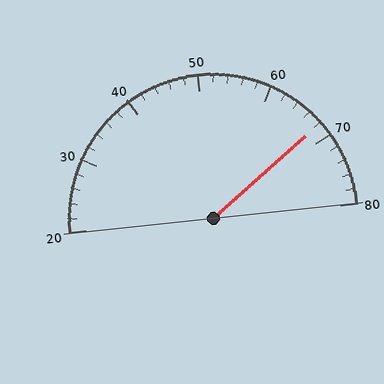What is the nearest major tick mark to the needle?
The nearest major tick mark is 70.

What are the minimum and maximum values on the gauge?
The gauge ranges from 20 to 80.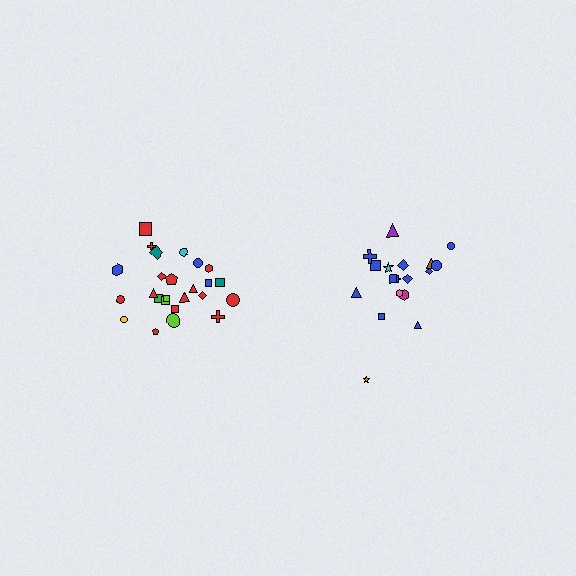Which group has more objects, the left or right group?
The left group.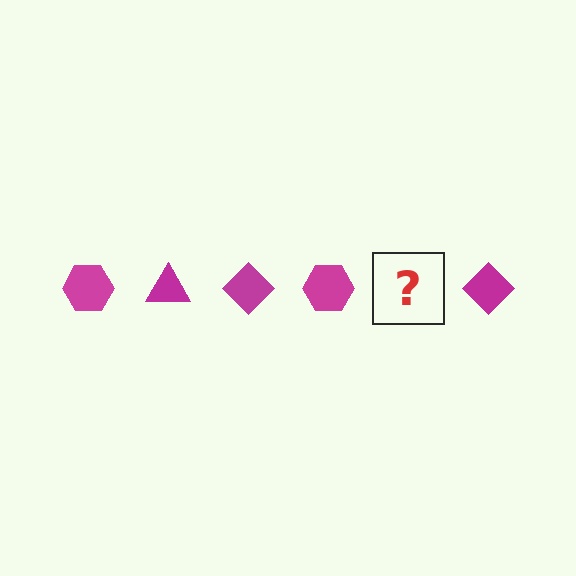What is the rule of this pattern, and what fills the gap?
The rule is that the pattern cycles through hexagon, triangle, diamond shapes in magenta. The gap should be filled with a magenta triangle.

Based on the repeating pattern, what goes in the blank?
The blank should be a magenta triangle.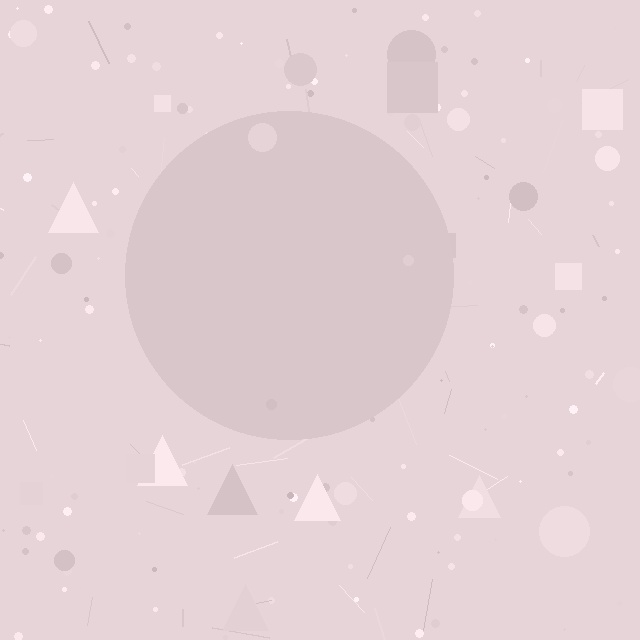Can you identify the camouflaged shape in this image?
The camouflaged shape is a circle.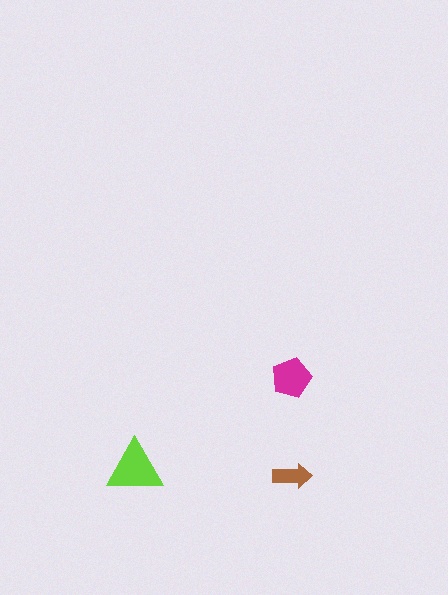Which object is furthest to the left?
The lime triangle is leftmost.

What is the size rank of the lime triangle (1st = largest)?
1st.